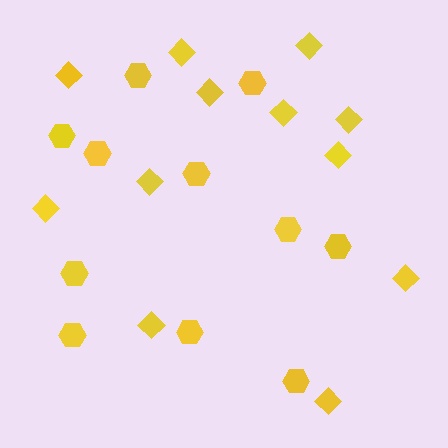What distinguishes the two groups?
There are 2 groups: one group of hexagons (11) and one group of diamonds (12).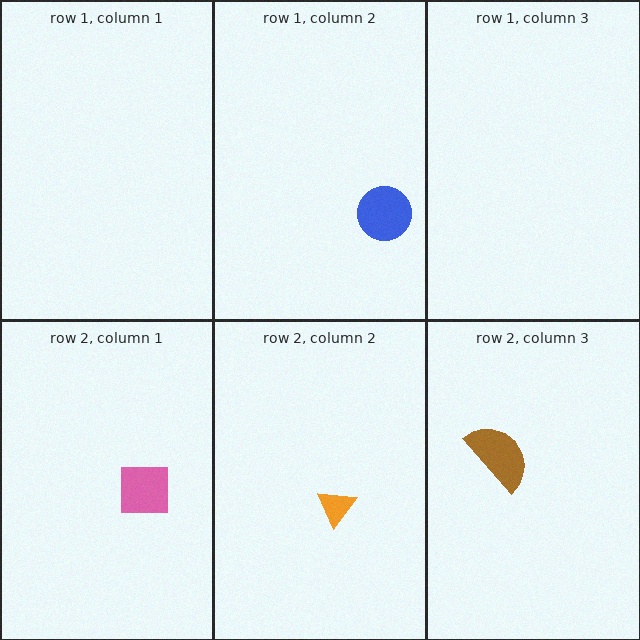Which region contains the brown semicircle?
The row 2, column 3 region.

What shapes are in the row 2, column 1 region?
The pink square.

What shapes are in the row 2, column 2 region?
The orange triangle.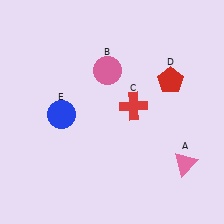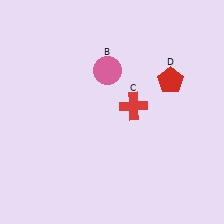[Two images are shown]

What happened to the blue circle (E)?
The blue circle (E) was removed in Image 2. It was in the bottom-left area of Image 1.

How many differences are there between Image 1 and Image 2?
There are 2 differences between the two images.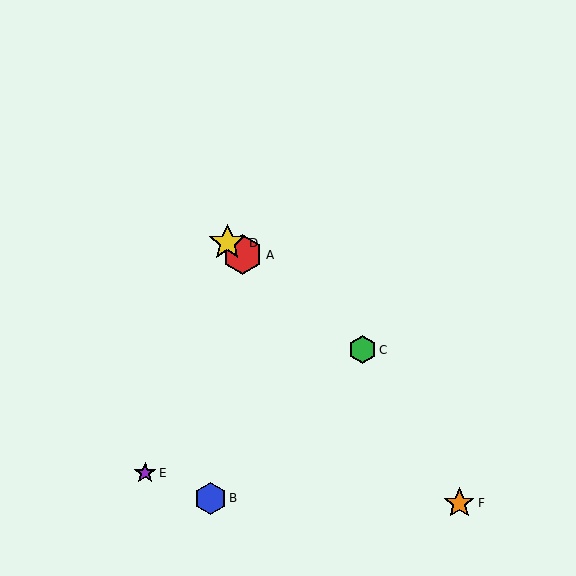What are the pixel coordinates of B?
Object B is at (210, 498).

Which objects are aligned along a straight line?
Objects A, C, D are aligned along a straight line.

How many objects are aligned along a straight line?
3 objects (A, C, D) are aligned along a straight line.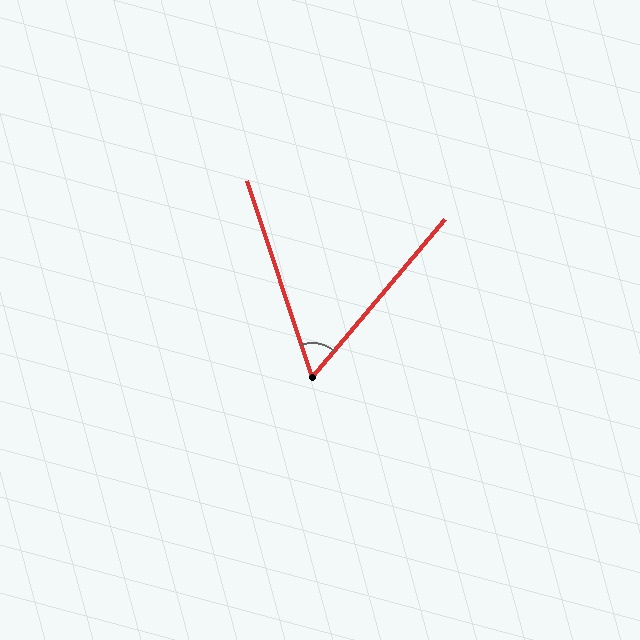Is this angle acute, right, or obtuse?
It is acute.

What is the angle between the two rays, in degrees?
Approximately 59 degrees.